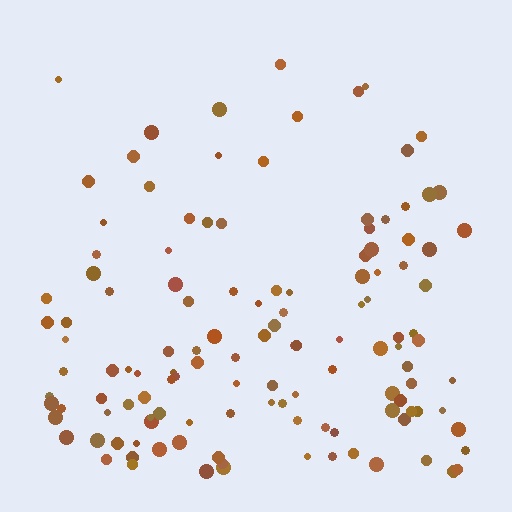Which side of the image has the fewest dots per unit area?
The top.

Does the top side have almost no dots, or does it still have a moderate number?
Still a moderate number, just noticeably fewer than the bottom.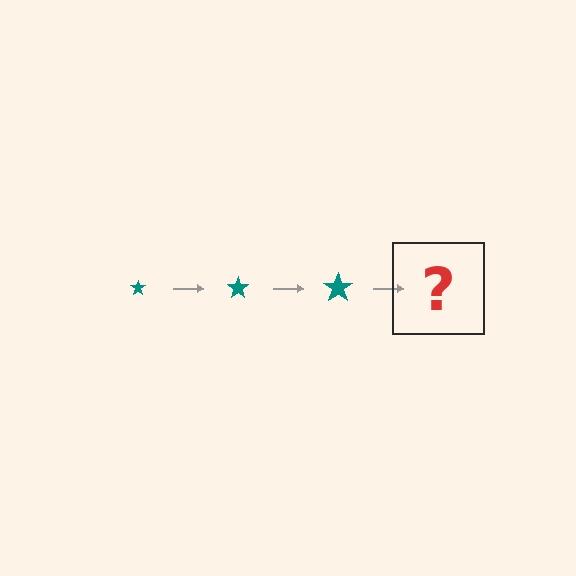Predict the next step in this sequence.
The next step is a teal star, larger than the previous one.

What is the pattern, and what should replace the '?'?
The pattern is that the star gets progressively larger each step. The '?' should be a teal star, larger than the previous one.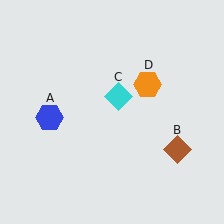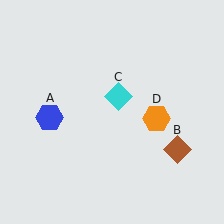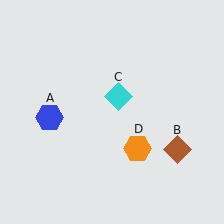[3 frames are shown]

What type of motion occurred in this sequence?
The orange hexagon (object D) rotated clockwise around the center of the scene.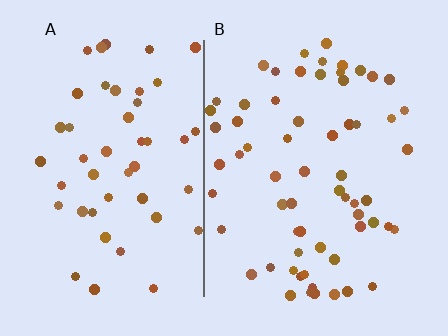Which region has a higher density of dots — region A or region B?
B (the right).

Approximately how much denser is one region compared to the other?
Approximately 1.3× — region B over region A.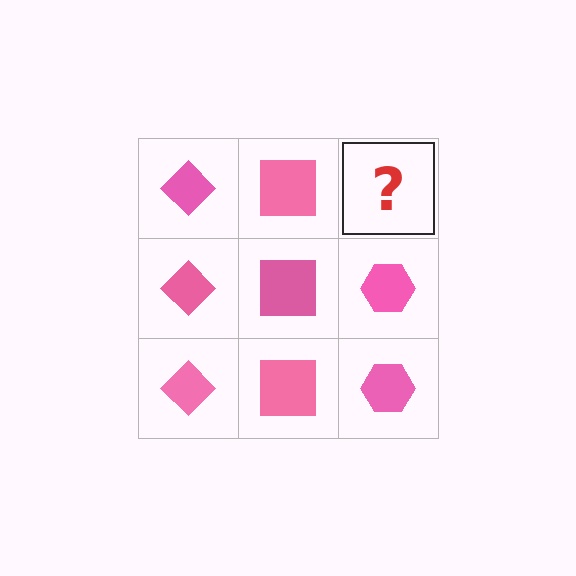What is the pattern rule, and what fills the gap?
The rule is that each column has a consistent shape. The gap should be filled with a pink hexagon.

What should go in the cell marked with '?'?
The missing cell should contain a pink hexagon.